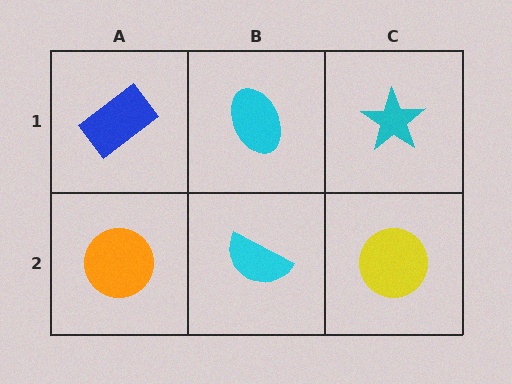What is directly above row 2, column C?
A cyan star.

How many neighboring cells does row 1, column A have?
2.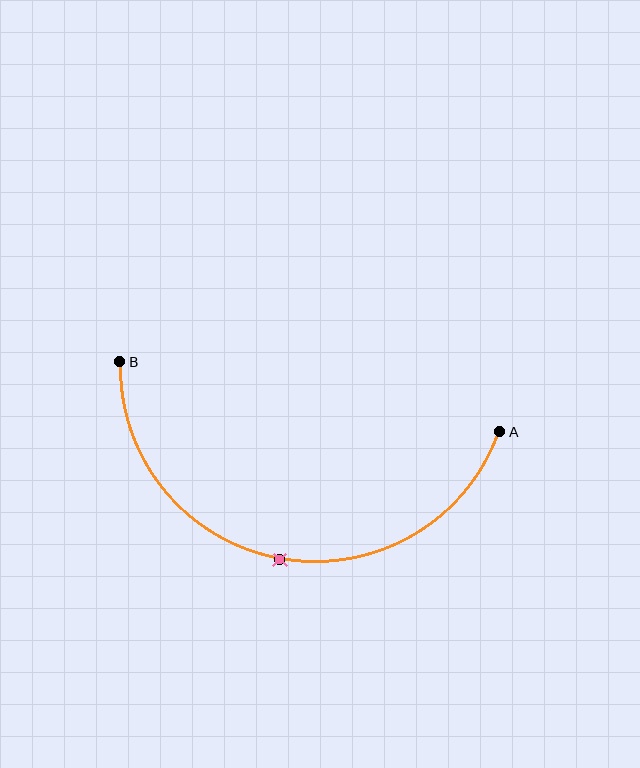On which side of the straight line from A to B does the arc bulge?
The arc bulges below the straight line connecting A and B.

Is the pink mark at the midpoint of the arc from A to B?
Yes. The pink mark lies on the arc at equal arc-length from both A and B — it is the arc midpoint.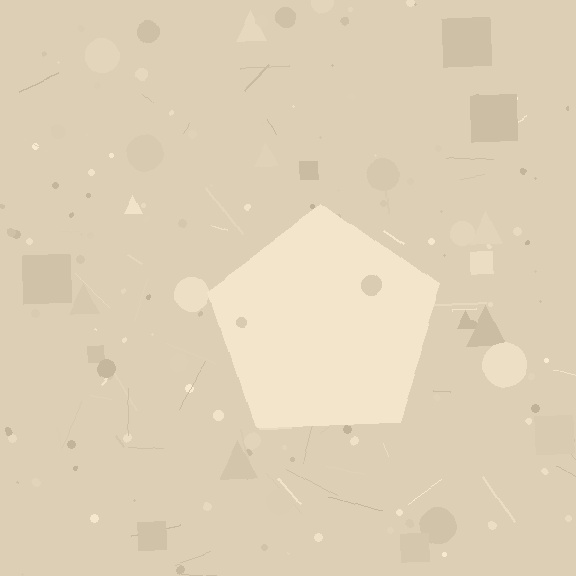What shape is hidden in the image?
A pentagon is hidden in the image.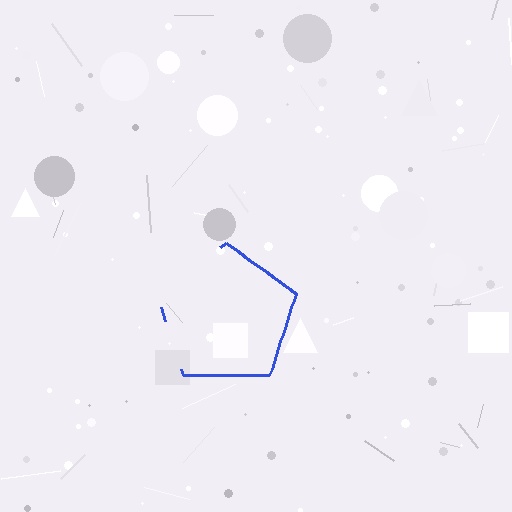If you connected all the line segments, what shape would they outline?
They would outline a pentagon.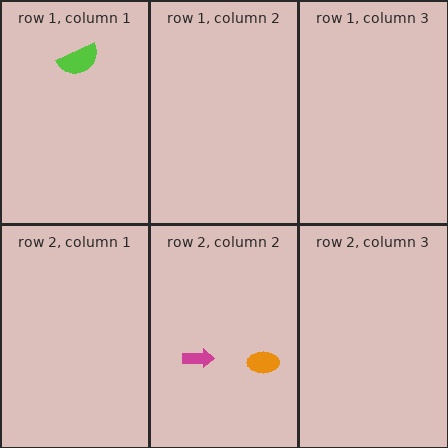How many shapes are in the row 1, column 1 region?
1.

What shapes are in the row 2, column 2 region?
The magenta arrow, the orange ellipse.